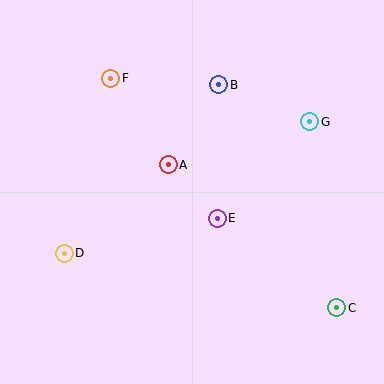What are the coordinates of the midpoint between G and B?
The midpoint between G and B is at (264, 103).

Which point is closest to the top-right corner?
Point G is closest to the top-right corner.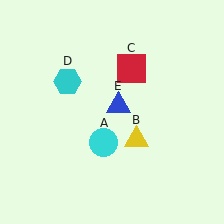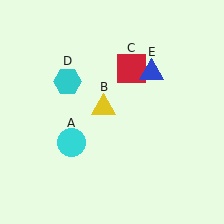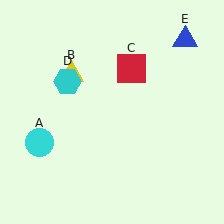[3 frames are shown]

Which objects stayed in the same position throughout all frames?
Red square (object C) and cyan hexagon (object D) remained stationary.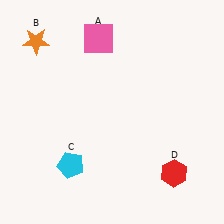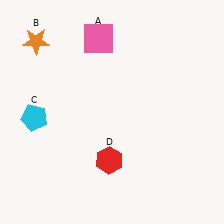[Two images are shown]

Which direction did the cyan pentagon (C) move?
The cyan pentagon (C) moved up.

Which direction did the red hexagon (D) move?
The red hexagon (D) moved left.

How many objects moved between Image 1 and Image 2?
2 objects moved between the two images.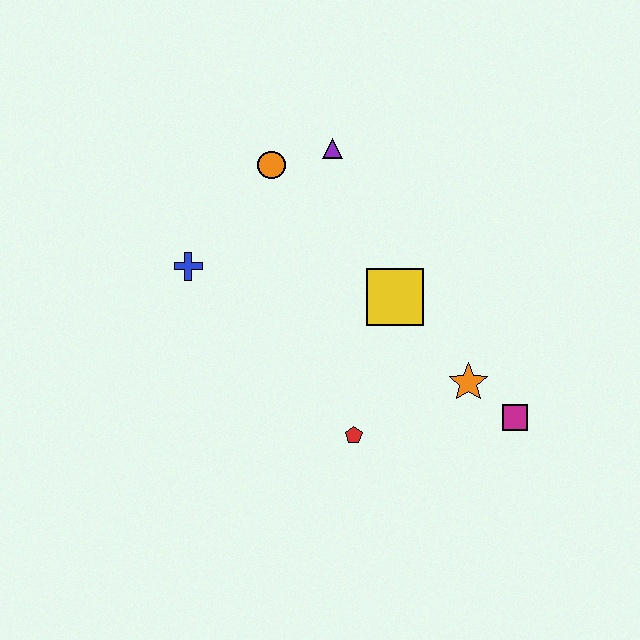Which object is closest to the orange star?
The magenta square is closest to the orange star.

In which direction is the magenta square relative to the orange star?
The magenta square is to the right of the orange star.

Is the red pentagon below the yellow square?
Yes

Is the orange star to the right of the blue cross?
Yes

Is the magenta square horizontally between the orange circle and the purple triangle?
No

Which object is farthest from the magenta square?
The blue cross is farthest from the magenta square.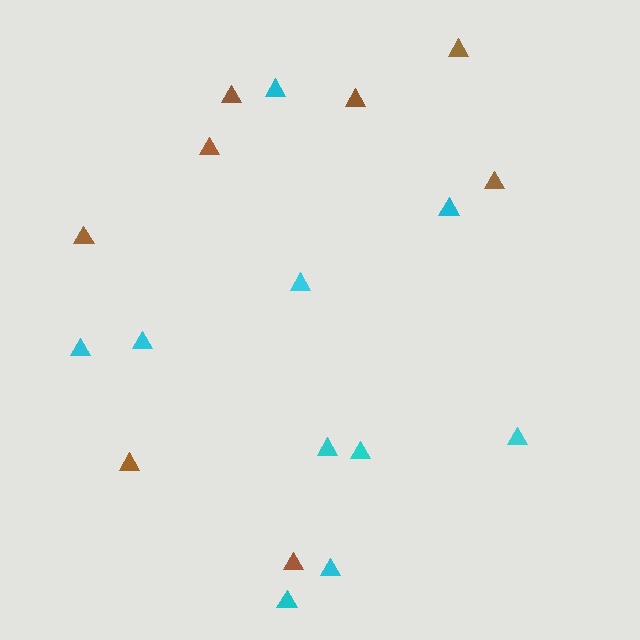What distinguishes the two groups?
There are 2 groups: one group of cyan triangles (10) and one group of brown triangles (8).